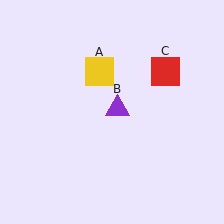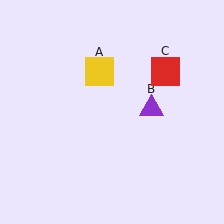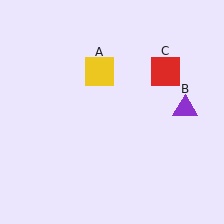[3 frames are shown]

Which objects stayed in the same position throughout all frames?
Yellow square (object A) and red square (object C) remained stationary.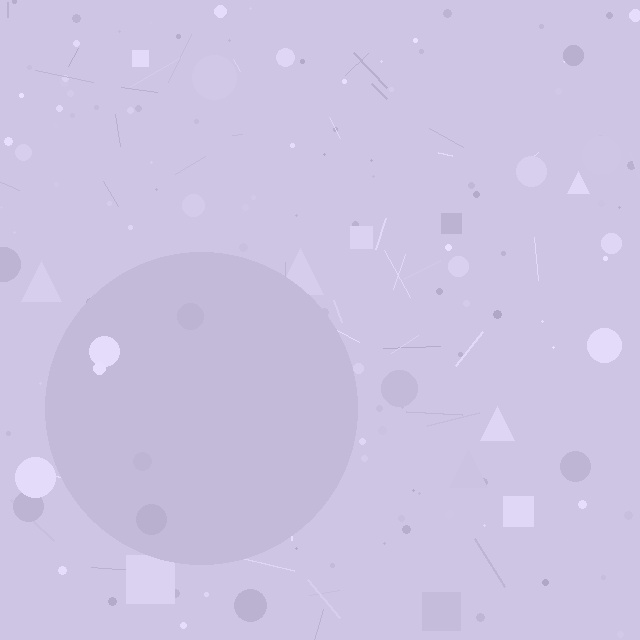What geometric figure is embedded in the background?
A circle is embedded in the background.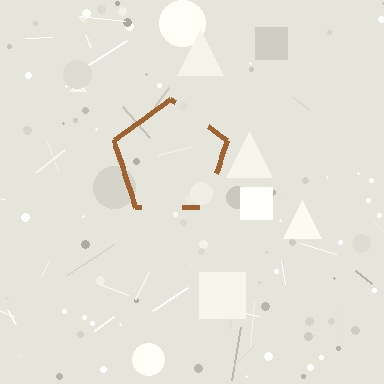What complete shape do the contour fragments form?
The contour fragments form a pentagon.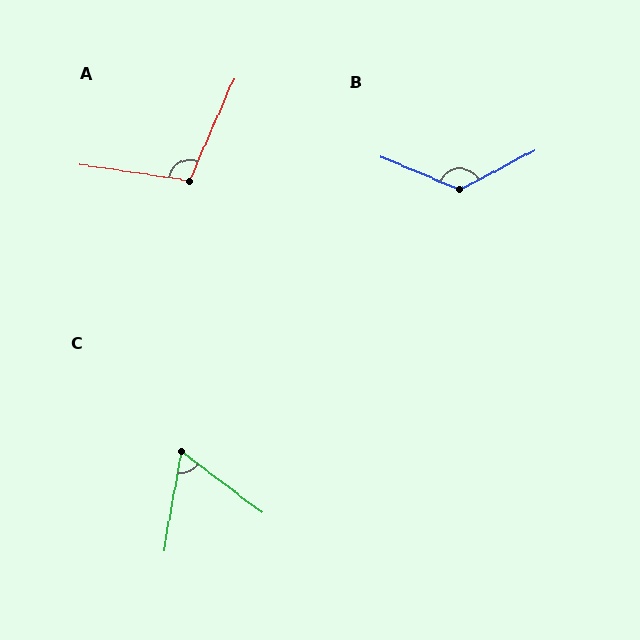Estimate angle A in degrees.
Approximately 106 degrees.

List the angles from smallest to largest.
C (63°), A (106°), B (129°).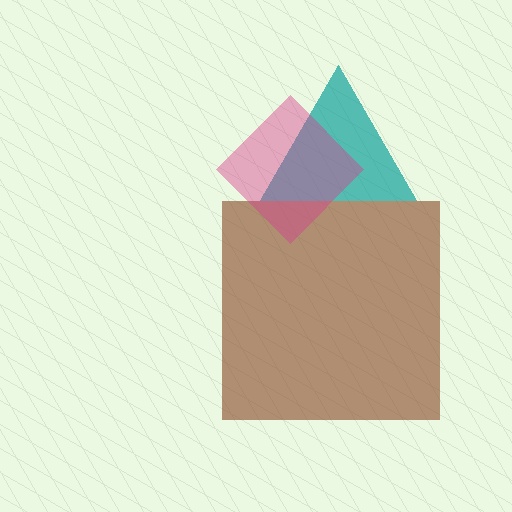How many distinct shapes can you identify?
There are 3 distinct shapes: a teal triangle, a brown square, a magenta diamond.